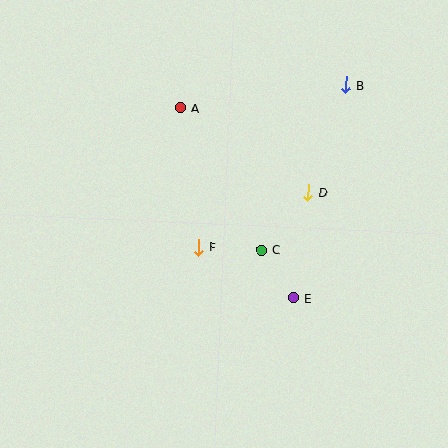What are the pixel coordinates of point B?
Point B is at (346, 85).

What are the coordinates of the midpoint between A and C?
The midpoint between A and C is at (221, 179).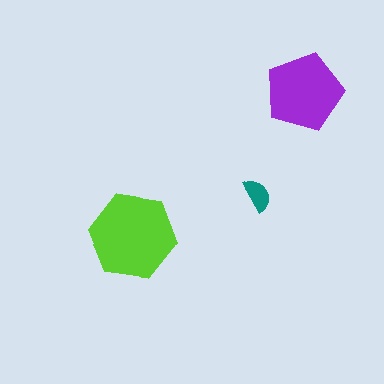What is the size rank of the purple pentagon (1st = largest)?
2nd.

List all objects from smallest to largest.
The teal semicircle, the purple pentagon, the lime hexagon.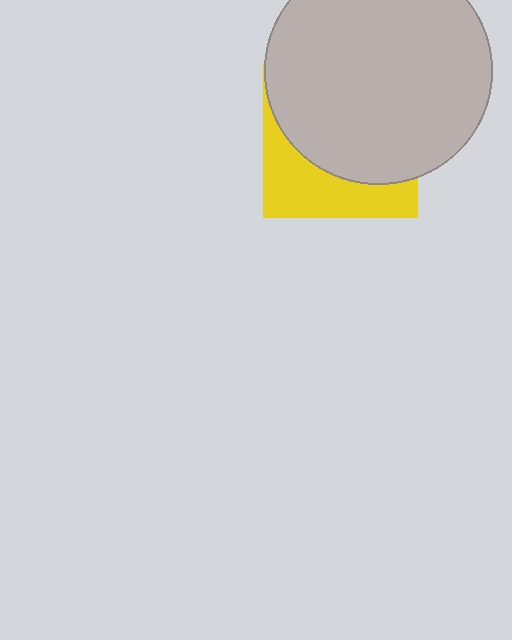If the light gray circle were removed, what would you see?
You would see the complete yellow square.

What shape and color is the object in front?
The object in front is a light gray circle.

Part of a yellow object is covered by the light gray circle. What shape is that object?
It is a square.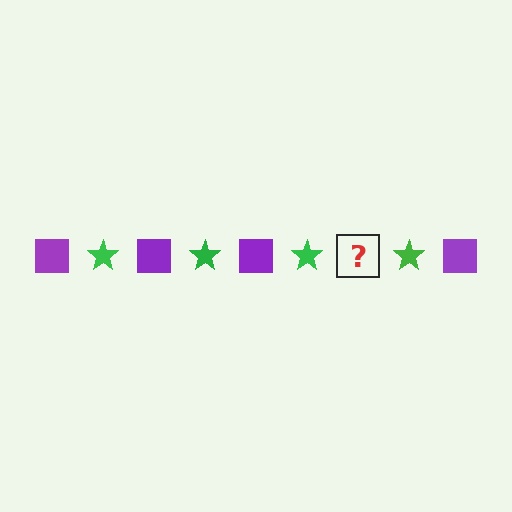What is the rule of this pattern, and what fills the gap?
The rule is that the pattern alternates between purple square and green star. The gap should be filled with a purple square.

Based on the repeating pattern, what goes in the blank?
The blank should be a purple square.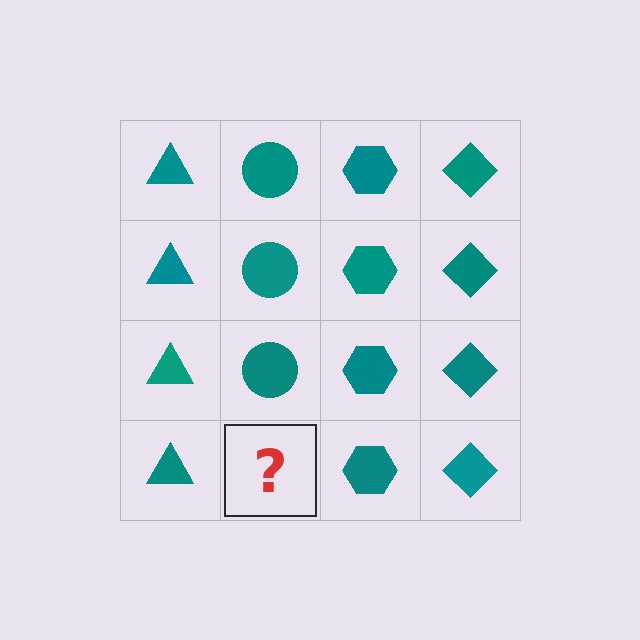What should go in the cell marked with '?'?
The missing cell should contain a teal circle.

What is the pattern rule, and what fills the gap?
The rule is that each column has a consistent shape. The gap should be filled with a teal circle.